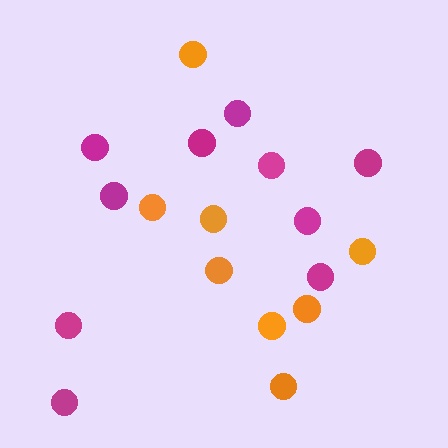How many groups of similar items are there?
There are 2 groups: one group of orange circles (8) and one group of magenta circles (10).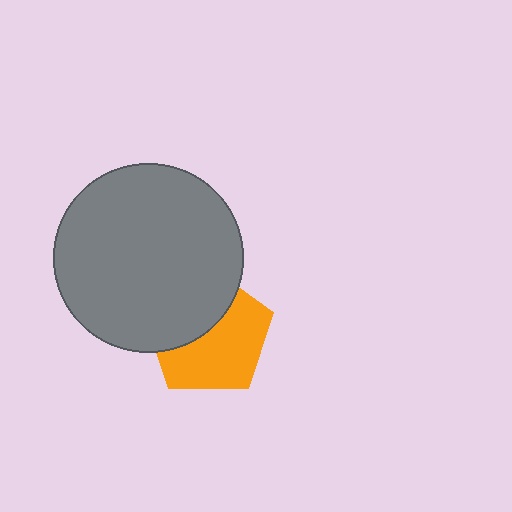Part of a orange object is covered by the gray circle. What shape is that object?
It is a pentagon.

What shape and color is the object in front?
The object in front is a gray circle.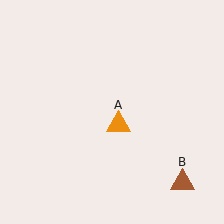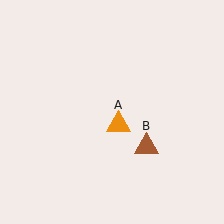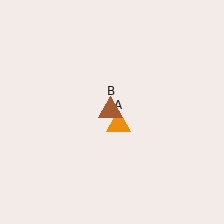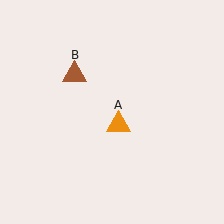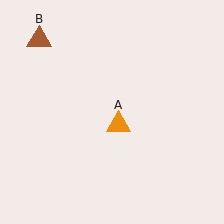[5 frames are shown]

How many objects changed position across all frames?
1 object changed position: brown triangle (object B).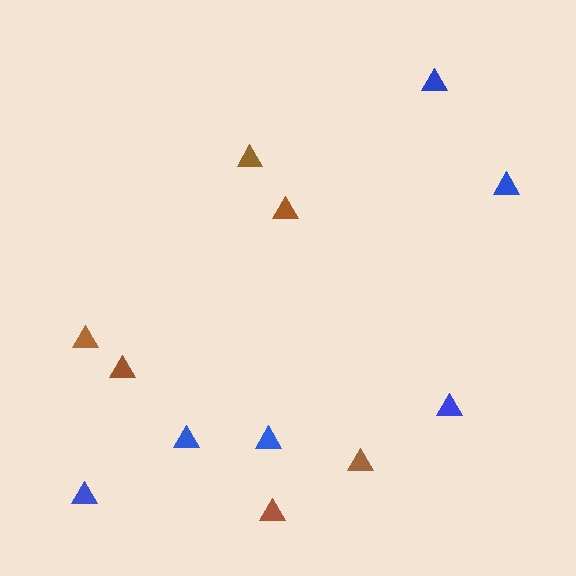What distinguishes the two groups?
There are 2 groups: one group of brown triangles (6) and one group of blue triangles (6).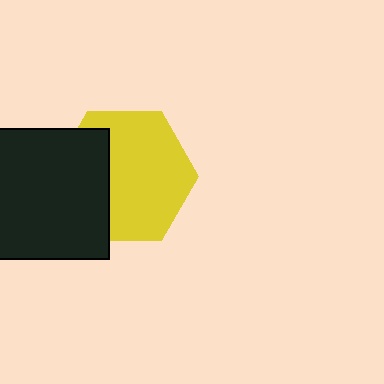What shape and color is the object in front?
The object in front is a black rectangle.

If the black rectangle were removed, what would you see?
You would see the complete yellow hexagon.